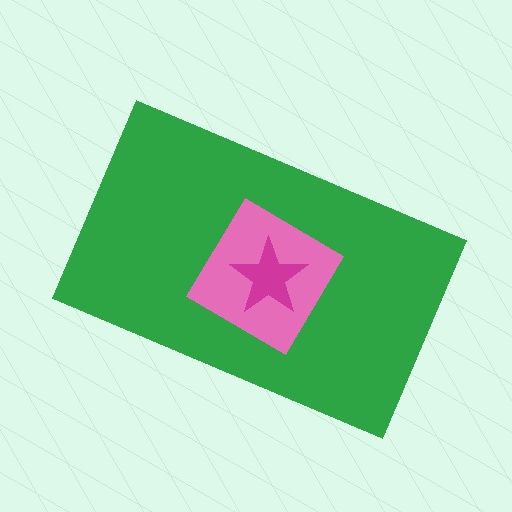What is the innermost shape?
The magenta star.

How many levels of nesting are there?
3.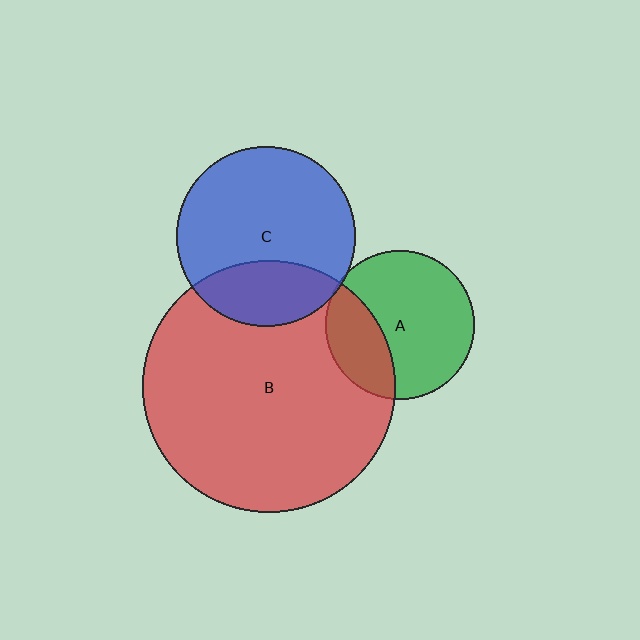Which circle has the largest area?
Circle B (red).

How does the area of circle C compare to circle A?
Approximately 1.5 times.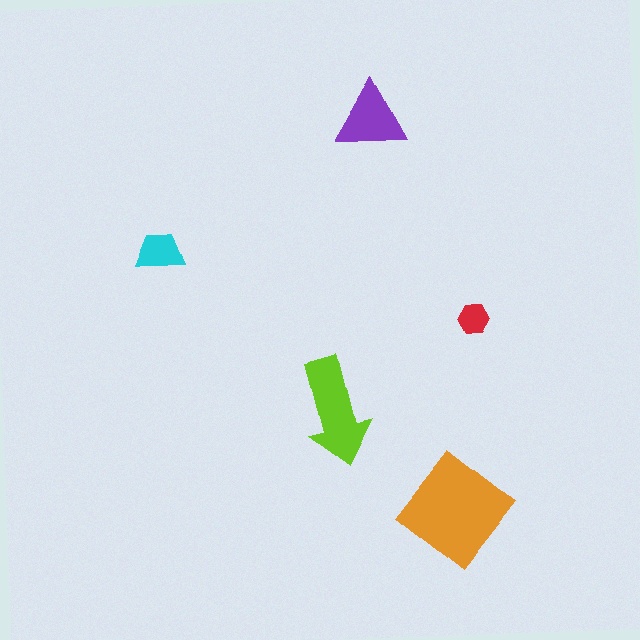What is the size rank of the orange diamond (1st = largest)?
1st.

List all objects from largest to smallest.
The orange diamond, the lime arrow, the purple triangle, the cyan trapezoid, the red hexagon.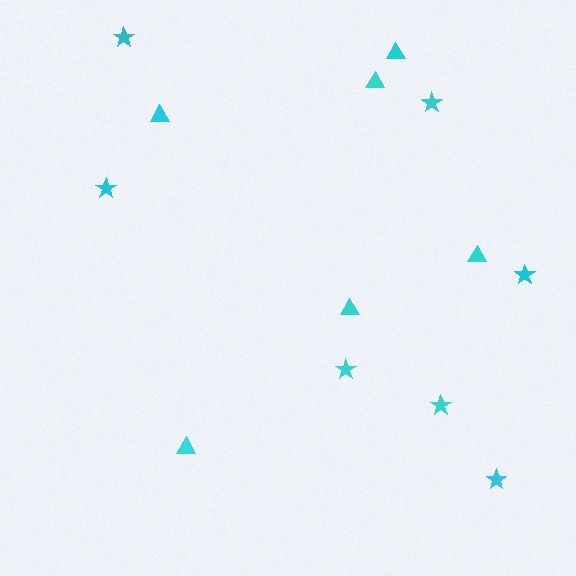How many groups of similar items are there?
There are 2 groups: one group of triangles (6) and one group of stars (7).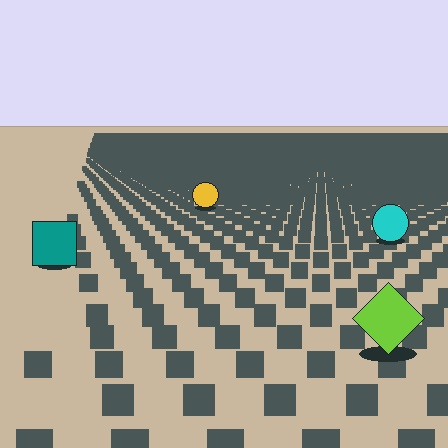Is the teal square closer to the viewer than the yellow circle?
Yes. The teal square is closer — you can tell from the texture gradient: the ground texture is coarser near it.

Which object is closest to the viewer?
The lime diamond is closest. The texture marks near it are larger and more spread out.